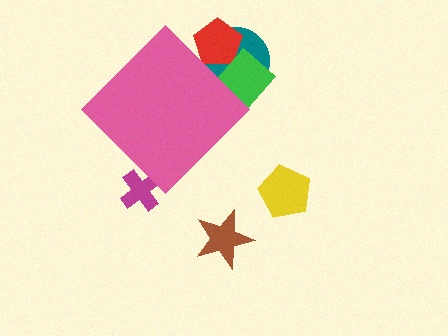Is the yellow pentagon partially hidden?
No, the yellow pentagon is fully visible.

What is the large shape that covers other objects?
A pink diamond.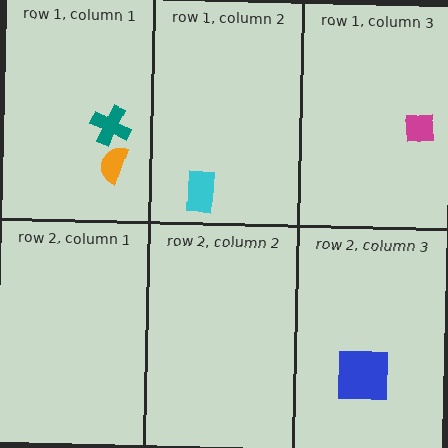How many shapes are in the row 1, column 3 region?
1.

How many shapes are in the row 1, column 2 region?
1.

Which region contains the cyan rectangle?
The row 1, column 2 region.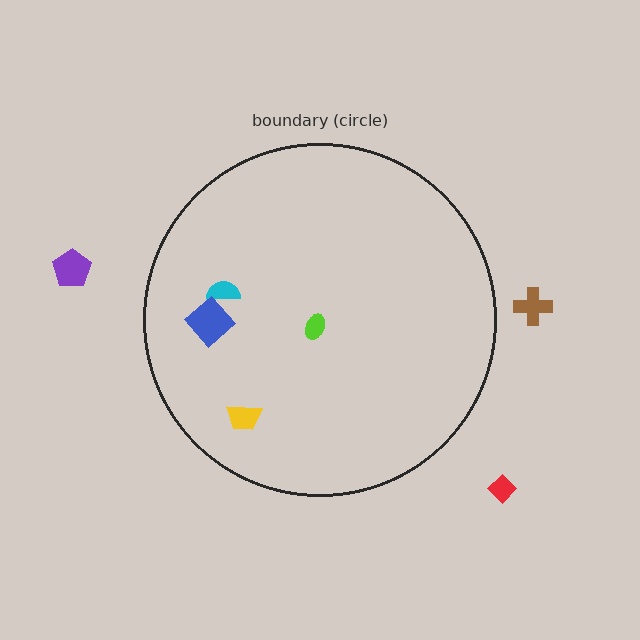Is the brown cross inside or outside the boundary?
Outside.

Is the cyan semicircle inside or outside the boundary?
Inside.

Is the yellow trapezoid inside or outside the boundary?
Inside.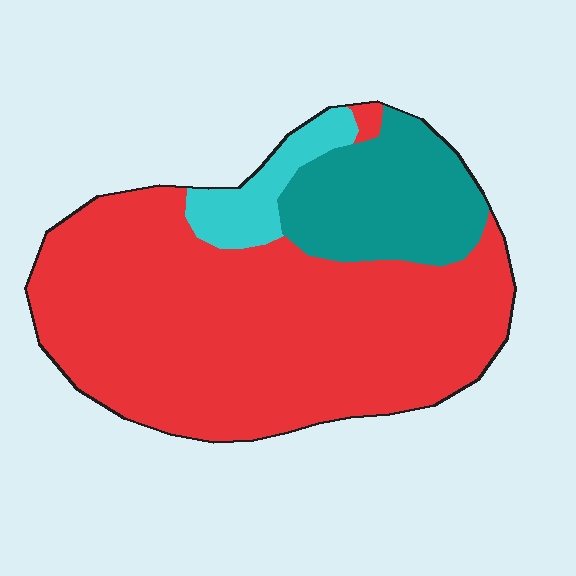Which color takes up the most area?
Red, at roughly 70%.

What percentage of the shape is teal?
Teal covers roughly 20% of the shape.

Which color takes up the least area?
Cyan, at roughly 10%.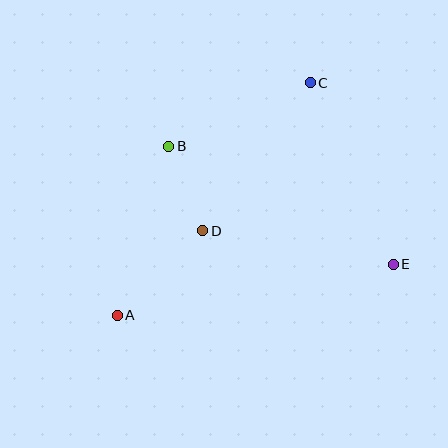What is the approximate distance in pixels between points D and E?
The distance between D and E is approximately 194 pixels.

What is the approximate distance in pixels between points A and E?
The distance between A and E is approximately 281 pixels.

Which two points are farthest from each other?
Points A and C are farthest from each other.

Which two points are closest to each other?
Points B and D are closest to each other.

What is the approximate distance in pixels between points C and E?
The distance between C and E is approximately 200 pixels.